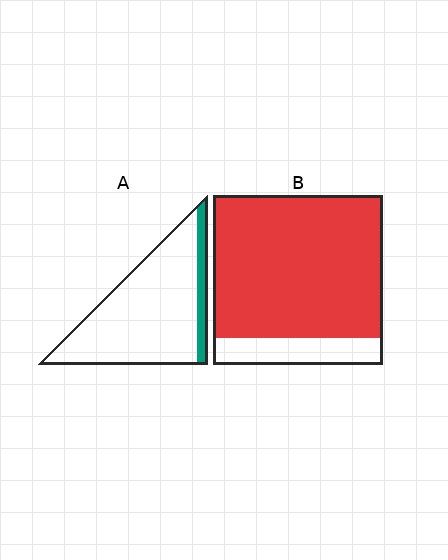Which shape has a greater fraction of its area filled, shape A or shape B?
Shape B.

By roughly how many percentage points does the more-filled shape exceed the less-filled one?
By roughly 70 percentage points (B over A).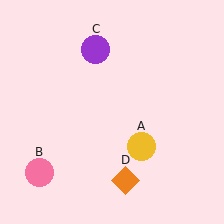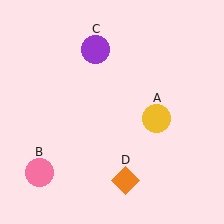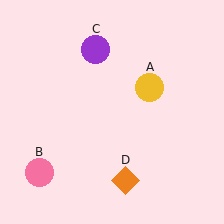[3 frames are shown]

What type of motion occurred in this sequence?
The yellow circle (object A) rotated counterclockwise around the center of the scene.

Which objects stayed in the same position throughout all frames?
Pink circle (object B) and purple circle (object C) and orange diamond (object D) remained stationary.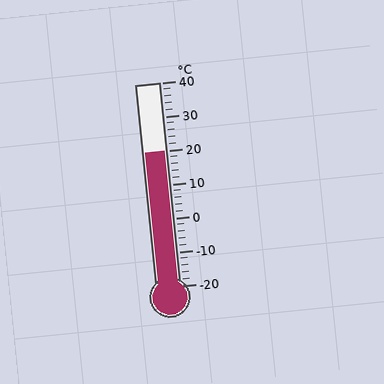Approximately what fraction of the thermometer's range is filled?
The thermometer is filled to approximately 65% of its range.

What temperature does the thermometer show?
The thermometer shows approximately 20°C.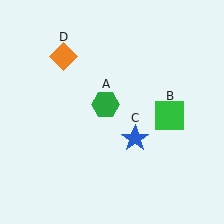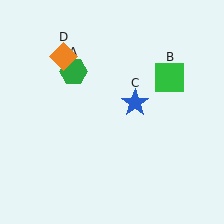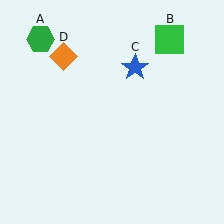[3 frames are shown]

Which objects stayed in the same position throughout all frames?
Orange diamond (object D) remained stationary.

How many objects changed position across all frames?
3 objects changed position: green hexagon (object A), green square (object B), blue star (object C).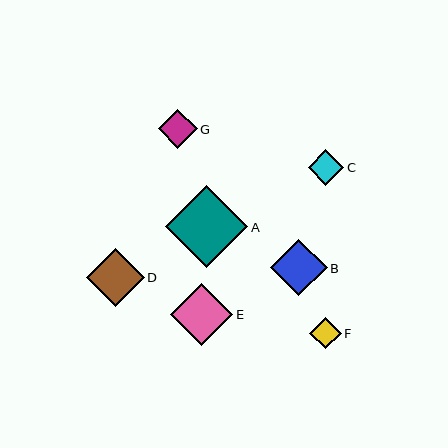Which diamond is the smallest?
Diamond F is the smallest with a size of approximately 32 pixels.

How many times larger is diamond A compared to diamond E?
Diamond A is approximately 1.3 times the size of diamond E.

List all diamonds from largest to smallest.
From largest to smallest: A, E, D, B, G, C, F.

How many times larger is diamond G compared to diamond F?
Diamond G is approximately 1.2 times the size of diamond F.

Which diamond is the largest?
Diamond A is the largest with a size of approximately 82 pixels.